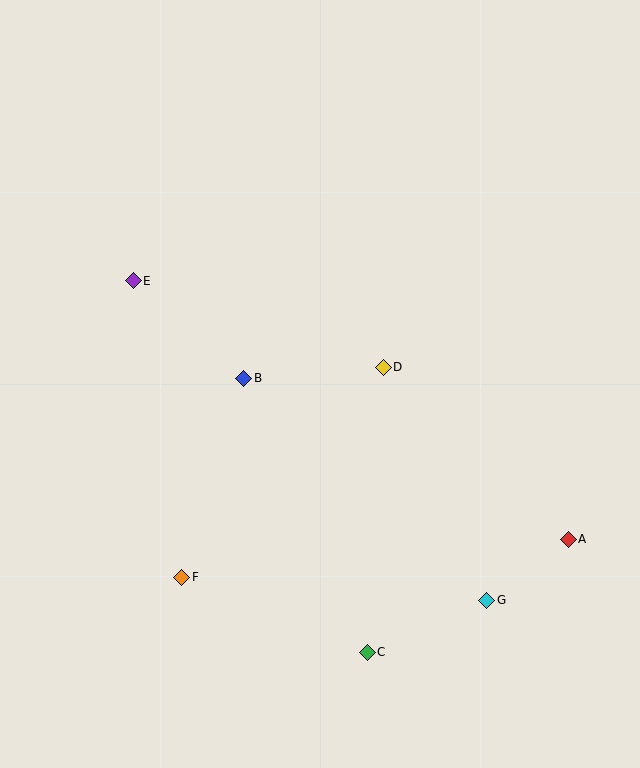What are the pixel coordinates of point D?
Point D is at (383, 367).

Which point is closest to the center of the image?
Point D at (383, 367) is closest to the center.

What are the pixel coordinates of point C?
Point C is at (367, 652).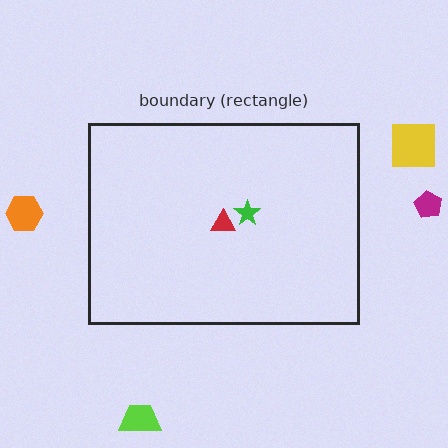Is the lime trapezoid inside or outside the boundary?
Outside.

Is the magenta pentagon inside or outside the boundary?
Outside.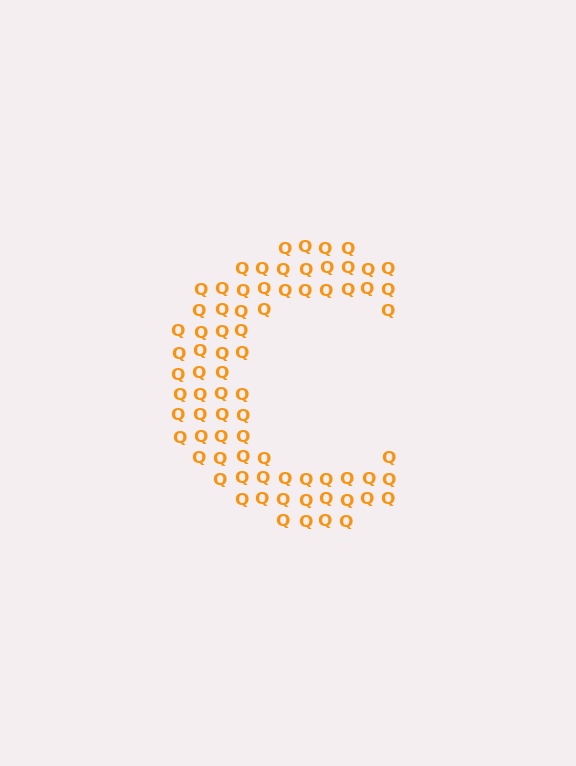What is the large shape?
The large shape is the letter C.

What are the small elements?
The small elements are letter Q's.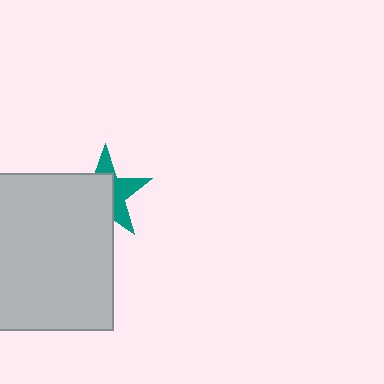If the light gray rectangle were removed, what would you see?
You would see the complete teal star.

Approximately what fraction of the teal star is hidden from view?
Roughly 57% of the teal star is hidden behind the light gray rectangle.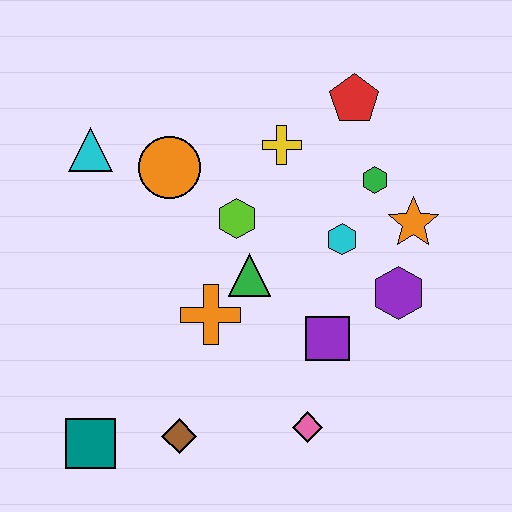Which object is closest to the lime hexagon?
The green triangle is closest to the lime hexagon.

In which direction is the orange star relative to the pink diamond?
The orange star is above the pink diamond.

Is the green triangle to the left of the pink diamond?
Yes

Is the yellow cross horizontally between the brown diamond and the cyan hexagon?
Yes